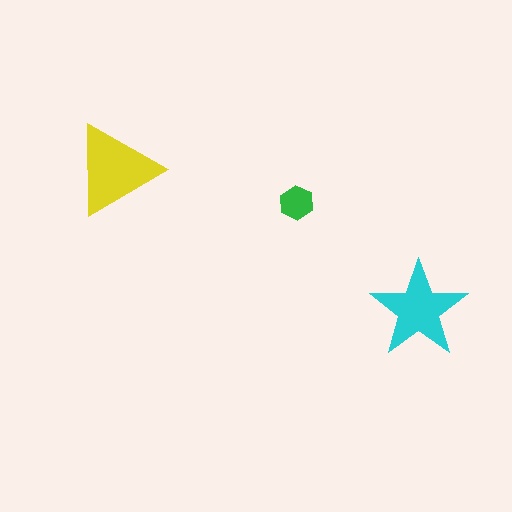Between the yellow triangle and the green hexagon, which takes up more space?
The yellow triangle.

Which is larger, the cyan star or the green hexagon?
The cyan star.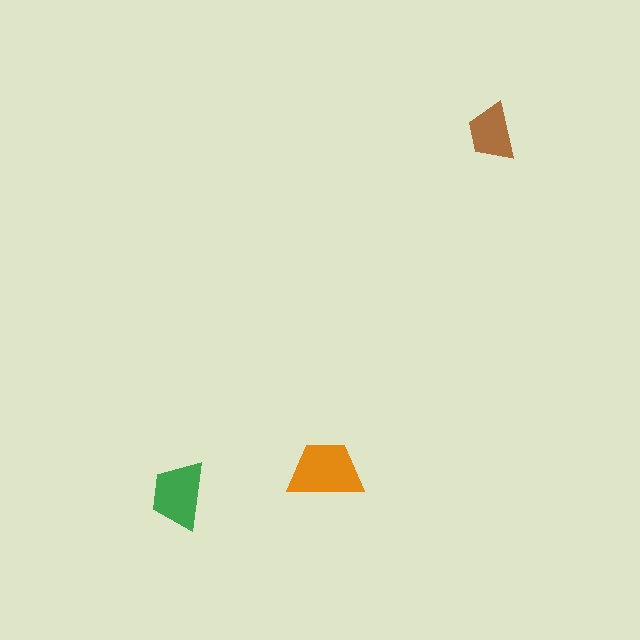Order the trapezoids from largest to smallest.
the orange one, the green one, the brown one.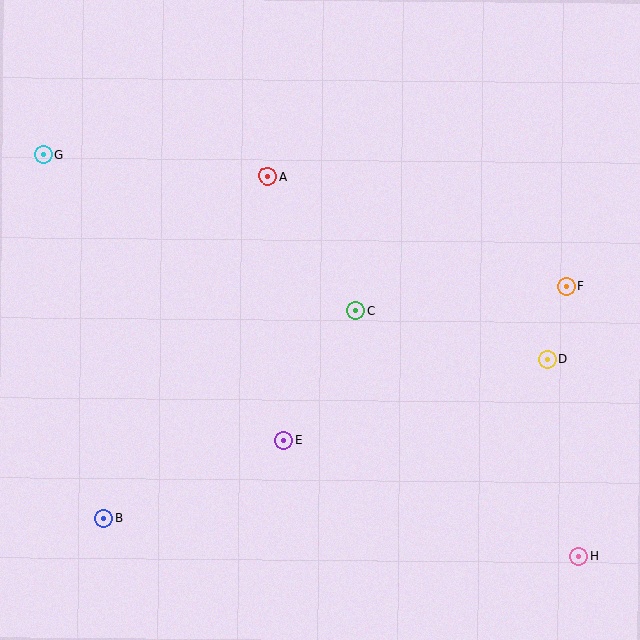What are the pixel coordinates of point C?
Point C is at (356, 311).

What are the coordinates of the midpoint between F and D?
The midpoint between F and D is at (557, 323).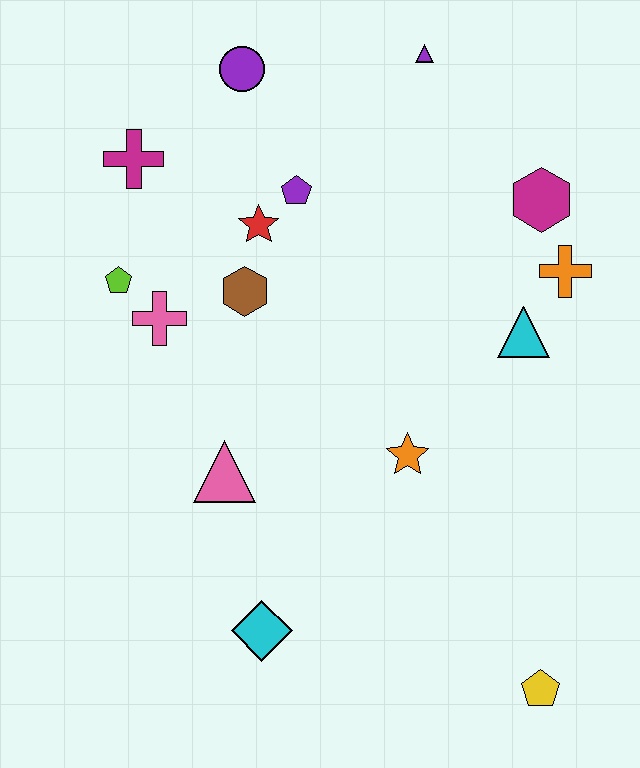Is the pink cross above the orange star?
Yes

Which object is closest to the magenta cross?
The lime pentagon is closest to the magenta cross.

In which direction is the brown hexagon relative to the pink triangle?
The brown hexagon is above the pink triangle.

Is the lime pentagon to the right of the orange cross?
No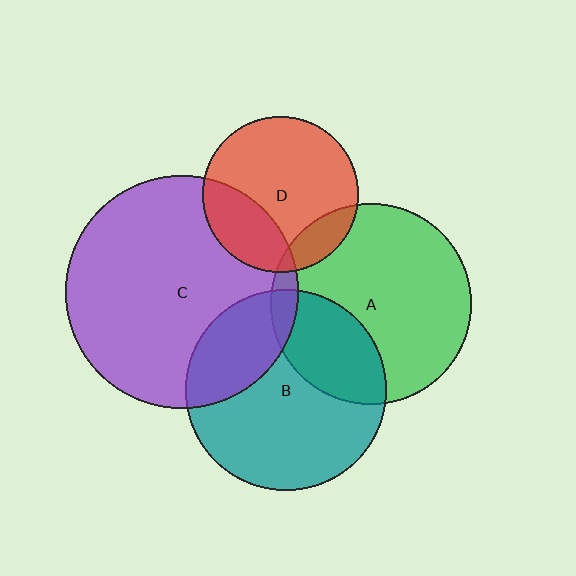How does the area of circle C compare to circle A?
Approximately 1.3 times.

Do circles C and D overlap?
Yes.